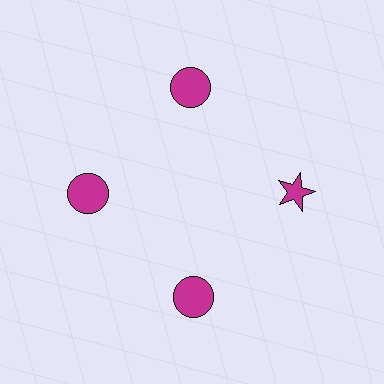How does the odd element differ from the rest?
It has a different shape: star instead of circle.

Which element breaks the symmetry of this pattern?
The magenta star at roughly the 3 o'clock position breaks the symmetry. All other shapes are magenta circles.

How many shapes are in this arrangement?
There are 4 shapes arranged in a ring pattern.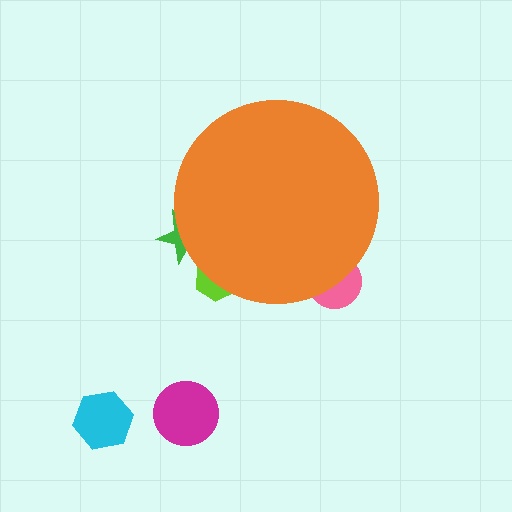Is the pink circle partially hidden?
Yes, the pink circle is partially hidden behind the orange circle.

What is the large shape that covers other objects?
An orange circle.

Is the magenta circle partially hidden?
No, the magenta circle is fully visible.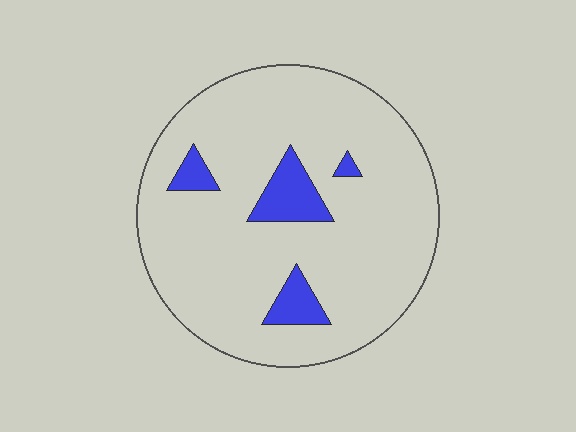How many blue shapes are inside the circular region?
4.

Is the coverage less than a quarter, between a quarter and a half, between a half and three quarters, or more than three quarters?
Less than a quarter.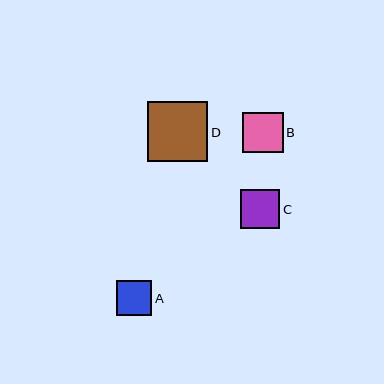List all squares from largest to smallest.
From largest to smallest: D, B, C, A.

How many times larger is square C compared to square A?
Square C is approximately 1.1 times the size of square A.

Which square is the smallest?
Square A is the smallest with a size of approximately 35 pixels.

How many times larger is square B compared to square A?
Square B is approximately 1.1 times the size of square A.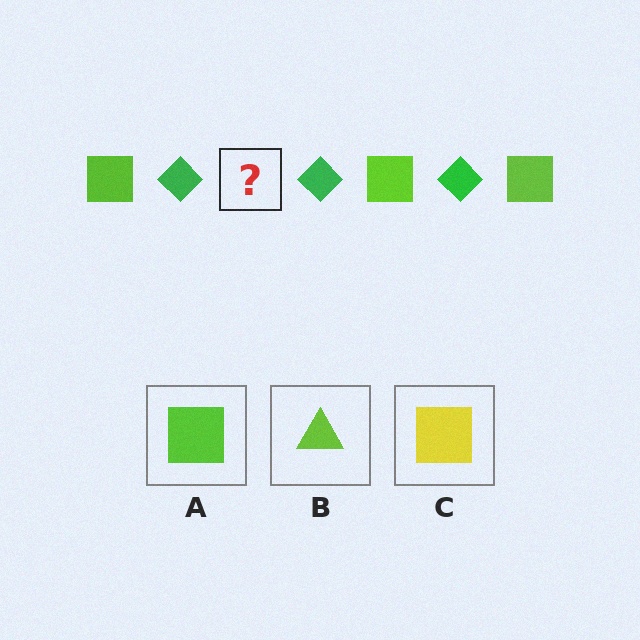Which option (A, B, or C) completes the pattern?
A.